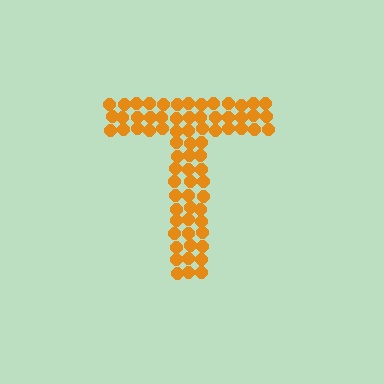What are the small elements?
The small elements are circles.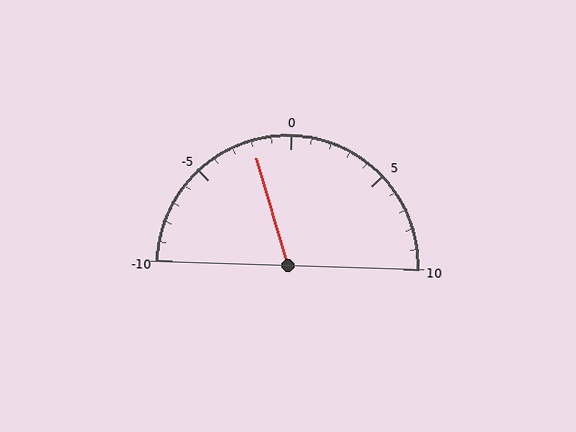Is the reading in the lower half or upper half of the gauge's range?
The reading is in the lower half of the range (-10 to 10).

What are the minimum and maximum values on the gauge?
The gauge ranges from -10 to 10.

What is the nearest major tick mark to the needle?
The nearest major tick mark is 0.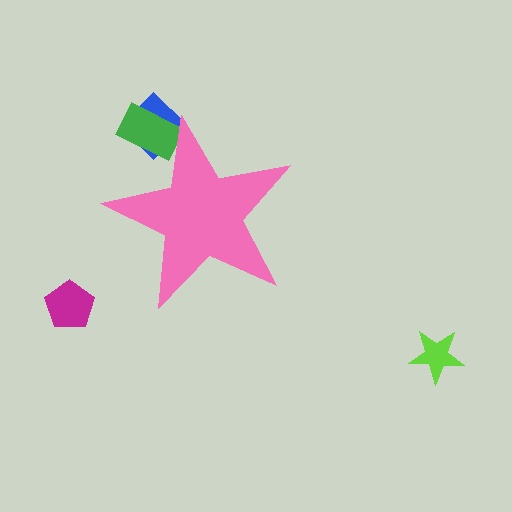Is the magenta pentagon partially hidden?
No, the magenta pentagon is fully visible.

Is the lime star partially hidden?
No, the lime star is fully visible.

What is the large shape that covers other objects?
A pink star.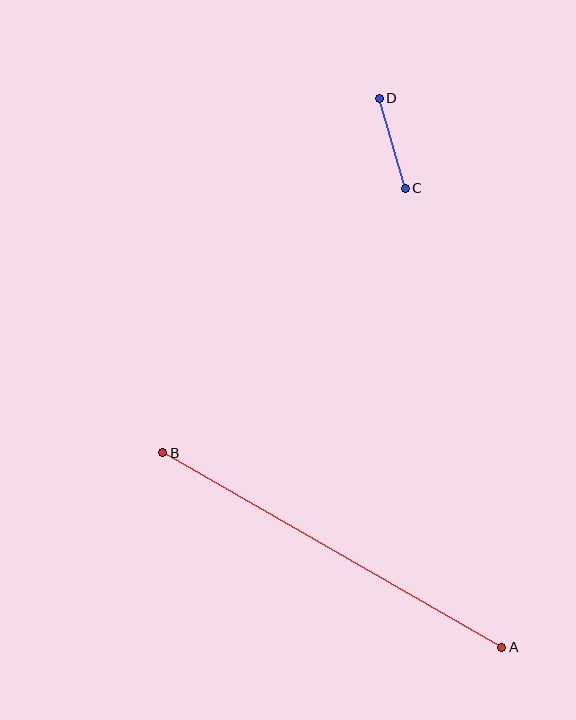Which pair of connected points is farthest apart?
Points A and B are farthest apart.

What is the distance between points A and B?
The distance is approximately 391 pixels.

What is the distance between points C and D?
The distance is approximately 94 pixels.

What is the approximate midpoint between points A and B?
The midpoint is at approximately (332, 550) pixels.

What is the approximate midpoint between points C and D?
The midpoint is at approximately (392, 143) pixels.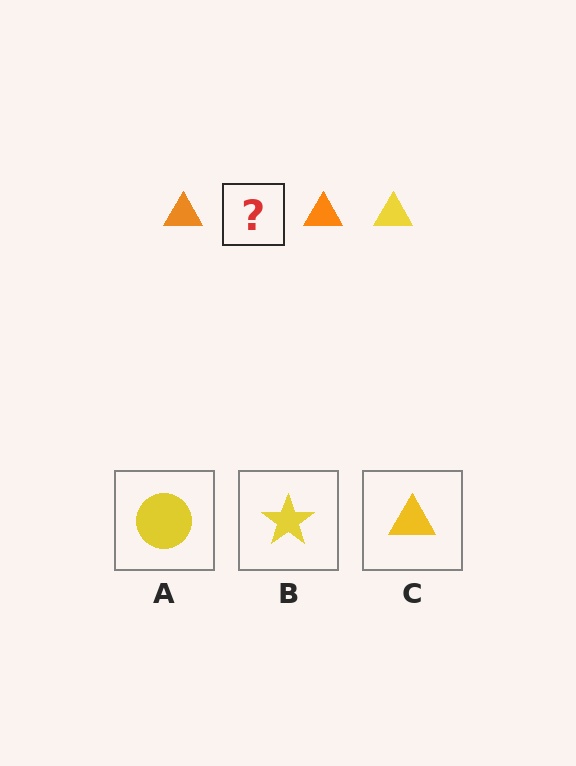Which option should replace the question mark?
Option C.